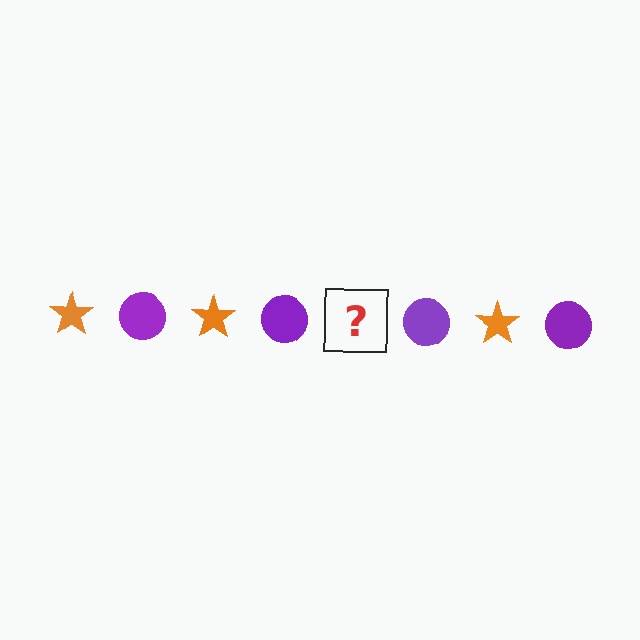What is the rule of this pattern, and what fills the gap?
The rule is that the pattern alternates between orange star and purple circle. The gap should be filled with an orange star.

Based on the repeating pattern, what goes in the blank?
The blank should be an orange star.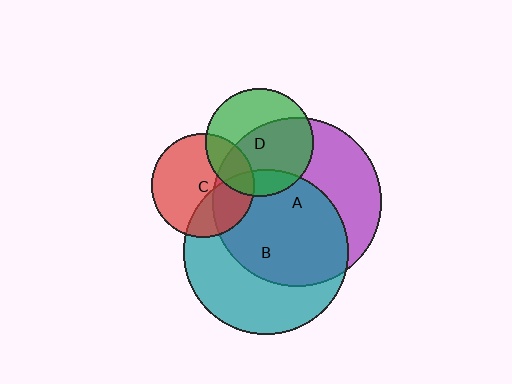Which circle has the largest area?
Circle A (purple).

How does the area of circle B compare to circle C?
Approximately 2.5 times.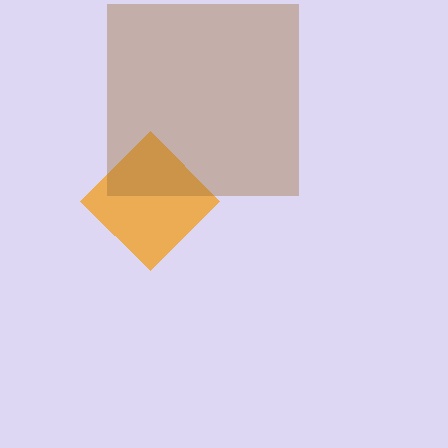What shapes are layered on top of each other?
The layered shapes are: an orange diamond, a brown square.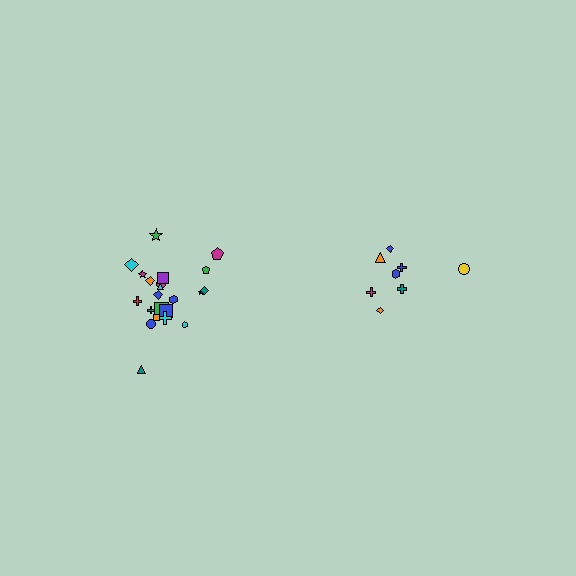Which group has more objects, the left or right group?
The left group.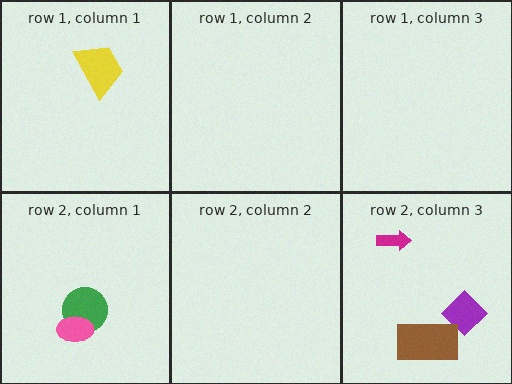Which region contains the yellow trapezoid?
The row 1, column 1 region.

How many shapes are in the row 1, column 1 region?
1.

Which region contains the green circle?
The row 2, column 1 region.